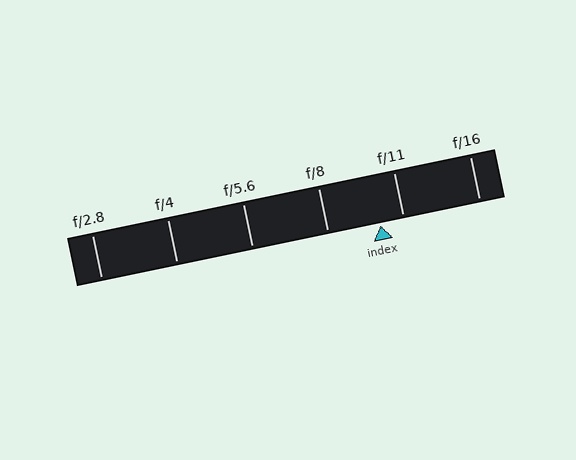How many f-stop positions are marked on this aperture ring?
There are 6 f-stop positions marked.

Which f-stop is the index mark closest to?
The index mark is closest to f/11.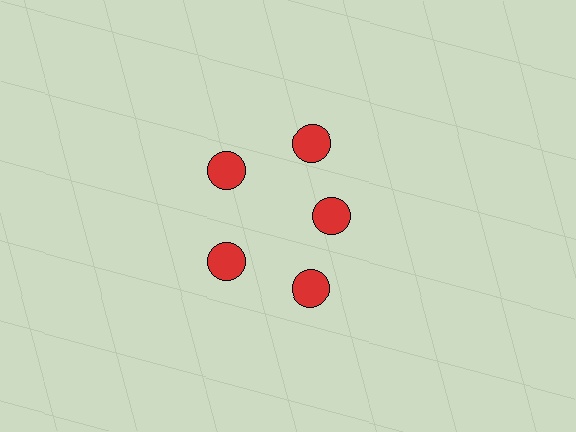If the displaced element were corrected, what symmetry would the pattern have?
It would have 5-fold rotational symmetry — the pattern would map onto itself every 72 degrees.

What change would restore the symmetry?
The symmetry would be restored by moving it outward, back onto the ring so that all 5 circles sit at equal angles and equal distance from the center.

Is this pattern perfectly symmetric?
No. The 5 red circles are arranged in a ring, but one element near the 3 o'clock position is pulled inward toward the center, breaking the 5-fold rotational symmetry.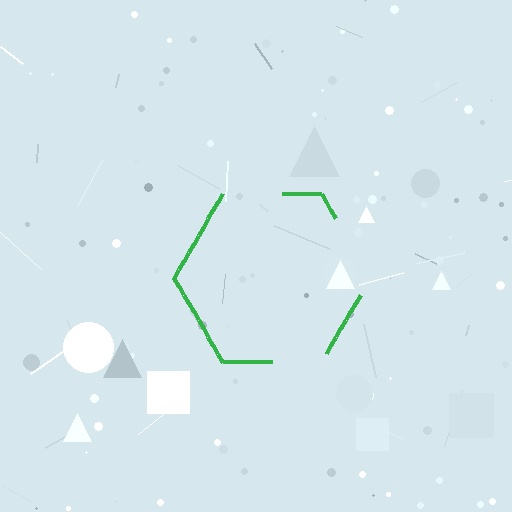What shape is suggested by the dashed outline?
The dashed outline suggests a hexagon.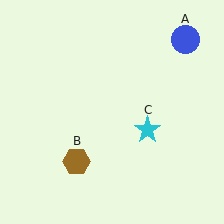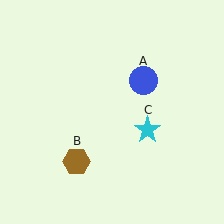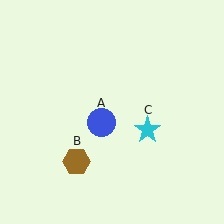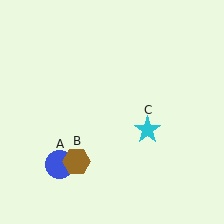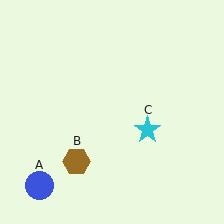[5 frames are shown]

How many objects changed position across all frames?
1 object changed position: blue circle (object A).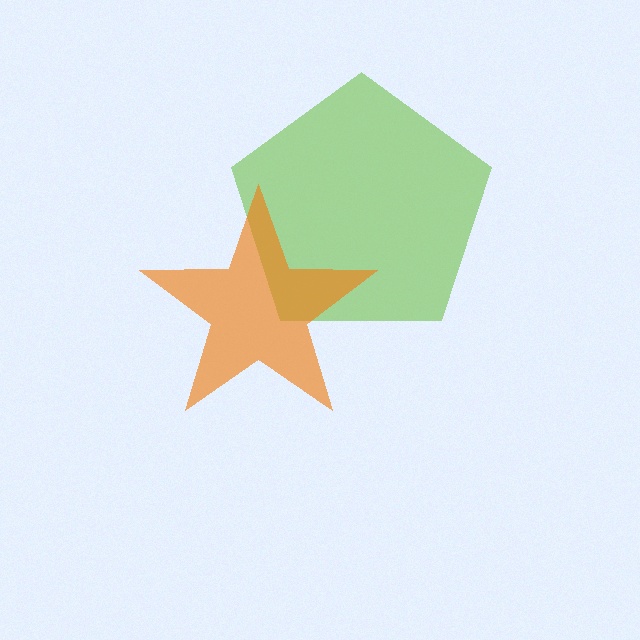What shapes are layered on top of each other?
The layered shapes are: a lime pentagon, an orange star.